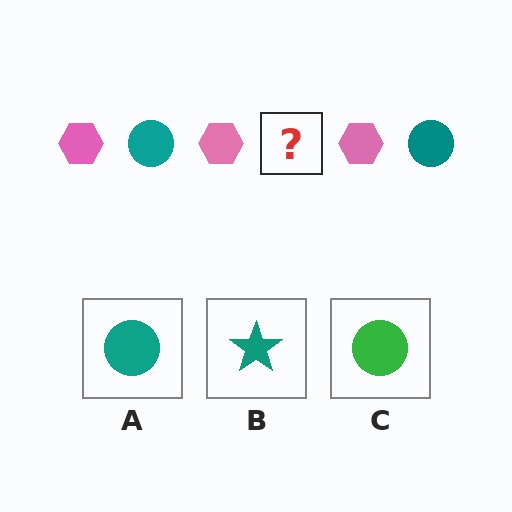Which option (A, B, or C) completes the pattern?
A.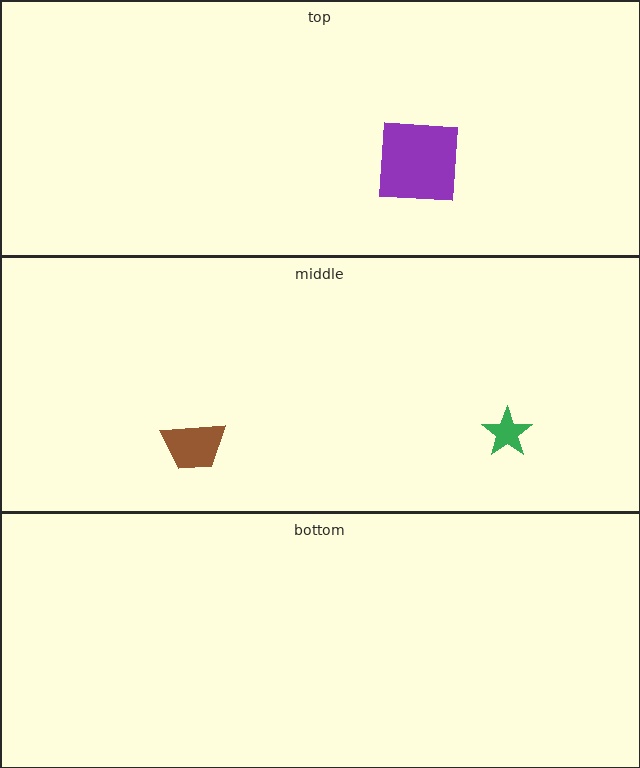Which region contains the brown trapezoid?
The middle region.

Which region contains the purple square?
The top region.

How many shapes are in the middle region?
2.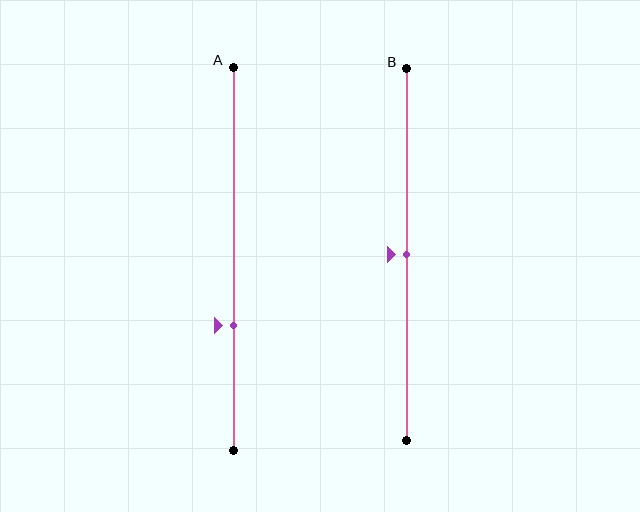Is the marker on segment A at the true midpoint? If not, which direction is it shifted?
No, the marker on segment A is shifted downward by about 17% of the segment length.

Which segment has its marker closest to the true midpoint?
Segment B has its marker closest to the true midpoint.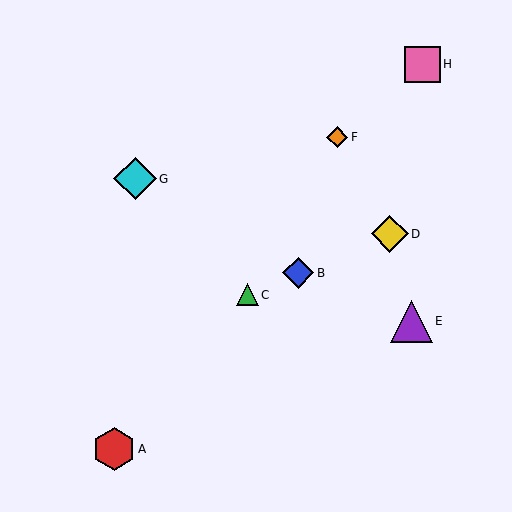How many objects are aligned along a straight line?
3 objects (B, C, D) are aligned along a straight line.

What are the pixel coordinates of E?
Object E is at (411, 321).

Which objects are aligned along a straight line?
Objects B, C, D are aligned along a straight line.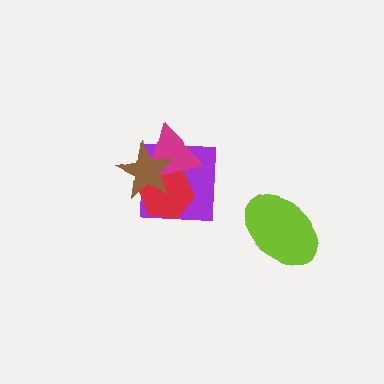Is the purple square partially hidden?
Yes, it is partially covered by another shape.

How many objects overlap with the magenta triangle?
3 objects overlap with the magenta triangle.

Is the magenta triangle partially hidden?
Yes, it is partially covered by another shape.